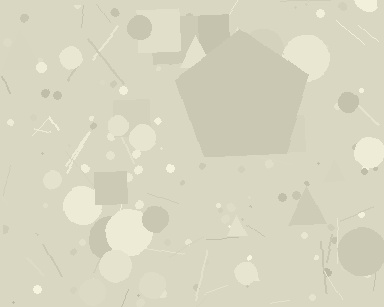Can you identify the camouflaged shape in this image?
The camouflaged shape is a pentagon.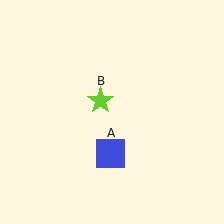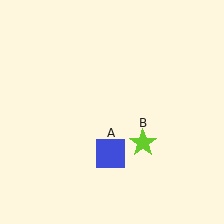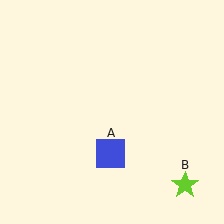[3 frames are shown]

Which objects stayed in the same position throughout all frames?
Blue square (object A) remained stationary.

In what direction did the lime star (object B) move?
The lime star (object B) moved down and to the right.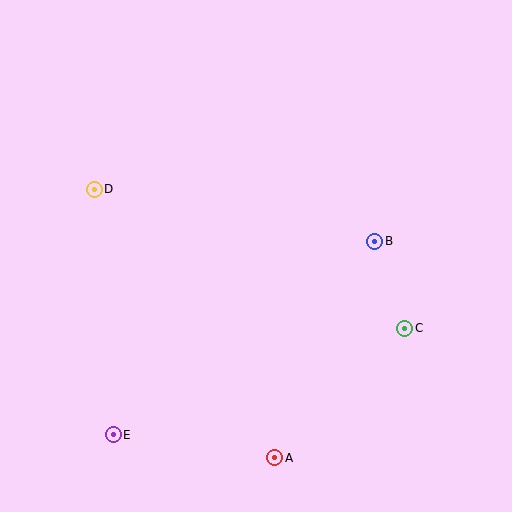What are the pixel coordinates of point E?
Point E is at (113, 435).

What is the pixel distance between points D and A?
The distance between D and A is 323 pixels.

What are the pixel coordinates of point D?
Point D is at (94, 189).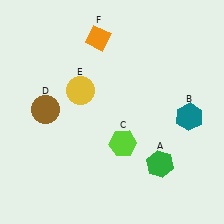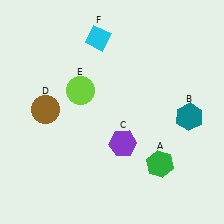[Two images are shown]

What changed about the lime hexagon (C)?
In Image 1, C is lime. In Image 2, it changed to purple.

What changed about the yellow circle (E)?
In Image 1, E is yellow. In Image 2, it changed to lime.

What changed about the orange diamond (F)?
In Image 1, F is orange. In Image 2, it changed to cyan.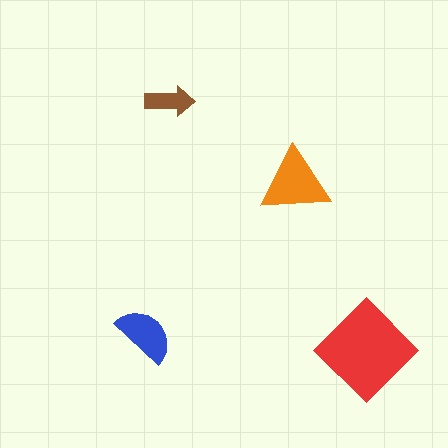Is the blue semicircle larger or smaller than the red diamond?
Smaller.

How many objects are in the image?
There are 4 objects in the image.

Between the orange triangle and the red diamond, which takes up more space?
The red diamond.